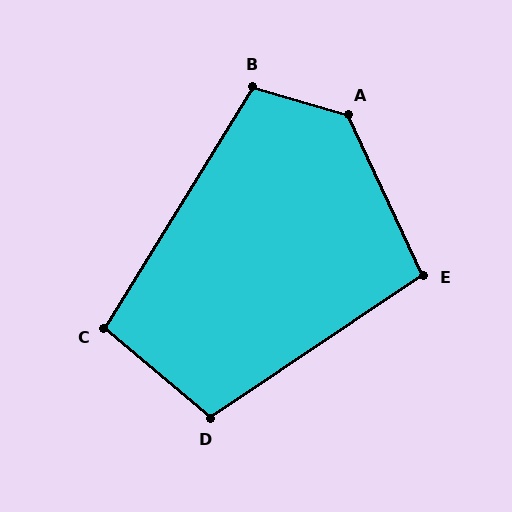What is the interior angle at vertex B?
Approximately 106 degrees (obtuse).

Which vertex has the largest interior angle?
A, at approximately 131 degrees.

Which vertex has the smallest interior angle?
C, at approximately 98 degrees.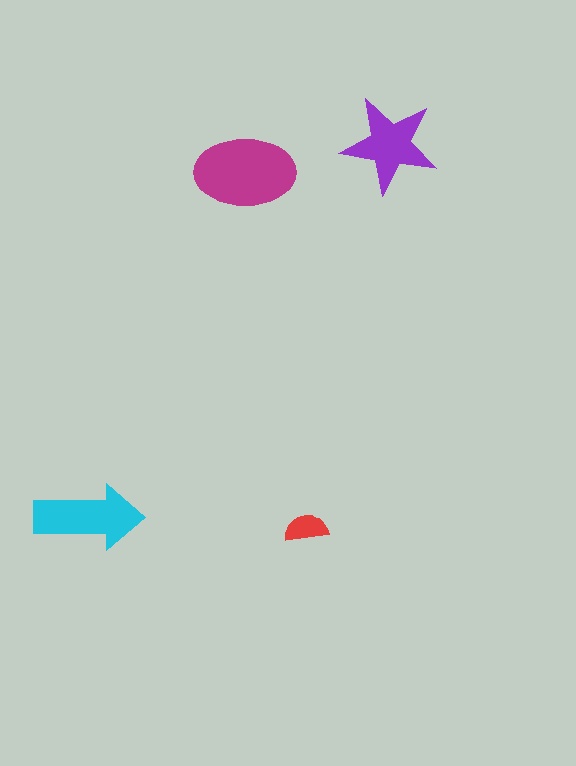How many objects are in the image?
There are 4 objects in the image.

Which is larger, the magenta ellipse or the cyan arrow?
The magenta ellipse.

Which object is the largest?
The magenta ellipse.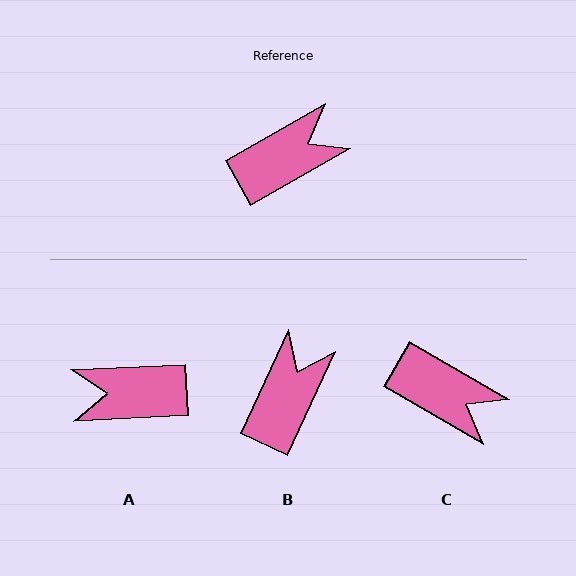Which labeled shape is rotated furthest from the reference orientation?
A, about 153 degrees away.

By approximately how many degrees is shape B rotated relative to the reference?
Approximately 35 degrees counter-clockwise.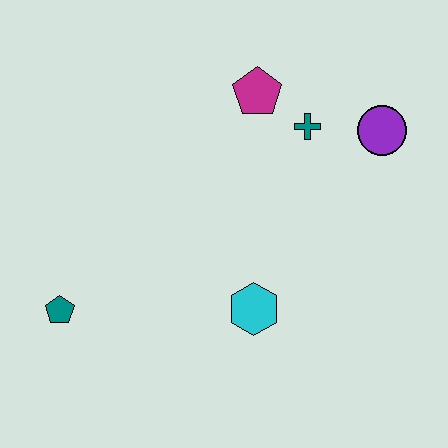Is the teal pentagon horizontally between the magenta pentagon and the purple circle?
No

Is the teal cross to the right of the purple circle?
No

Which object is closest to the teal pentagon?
The cyan hexagon is closest to the teal pentagon.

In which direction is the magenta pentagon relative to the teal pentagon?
The magenta pentagon is above the teal pentagon.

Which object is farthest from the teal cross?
The teal pentagon is farthest from the teal cross.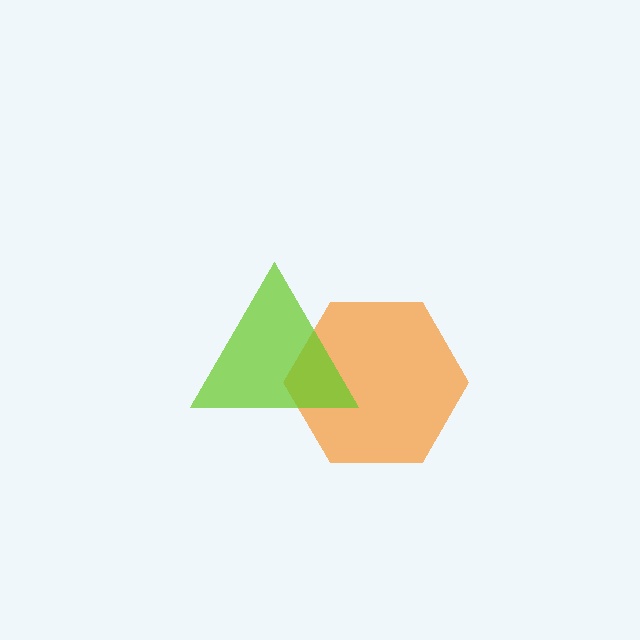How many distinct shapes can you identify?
There are 2 distinct shapes: an orange hexagon, a lime triangle.